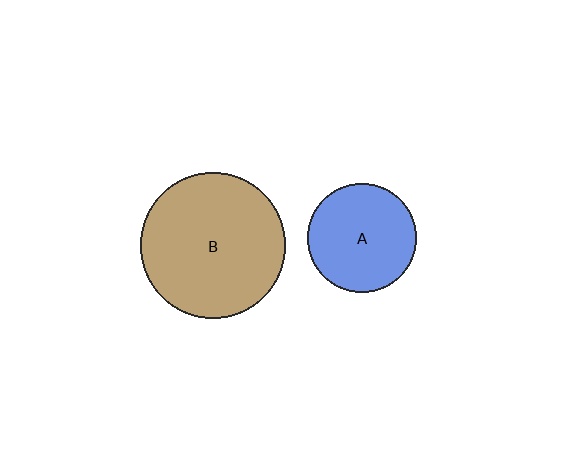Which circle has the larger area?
Circle B (brown).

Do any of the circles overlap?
No, none of the circles overlap.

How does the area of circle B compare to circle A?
Approximately 1.8 times.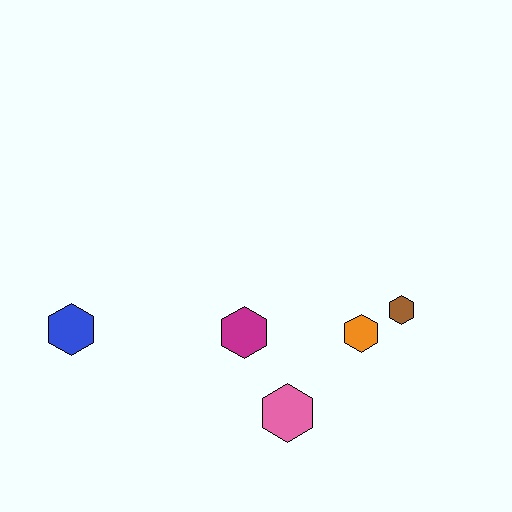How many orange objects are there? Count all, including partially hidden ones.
There is 1 orange object.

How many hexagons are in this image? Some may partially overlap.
There are 5 hexagons.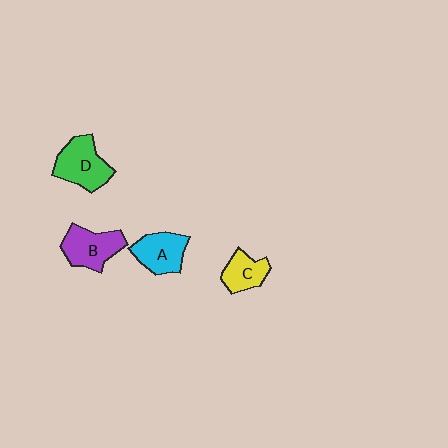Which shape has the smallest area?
Shape C (yellow).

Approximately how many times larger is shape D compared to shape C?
Approximately 1.5 times.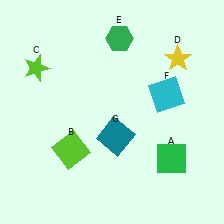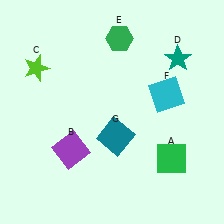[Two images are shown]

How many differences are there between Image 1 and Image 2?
There are 2 differences between the two images.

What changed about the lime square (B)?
In Image 1, B is lime. In Image 2, it changed to purple.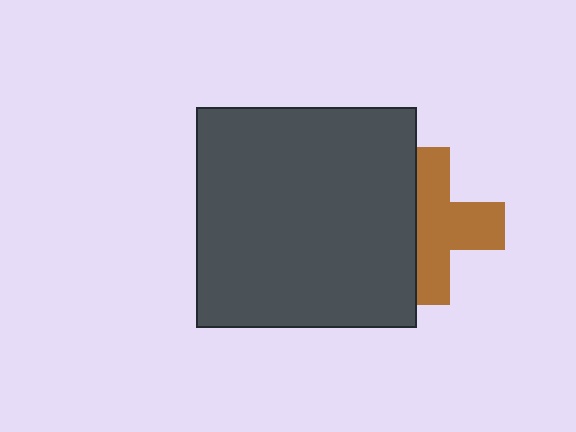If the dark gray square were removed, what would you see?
You would see the complete brown cross.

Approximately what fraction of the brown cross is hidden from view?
Roughly 40% of the brown cross is hidden behind the dark gray square.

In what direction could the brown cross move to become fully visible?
The brown cross could move right. That would shift it out from behind the dark gray square entirely.